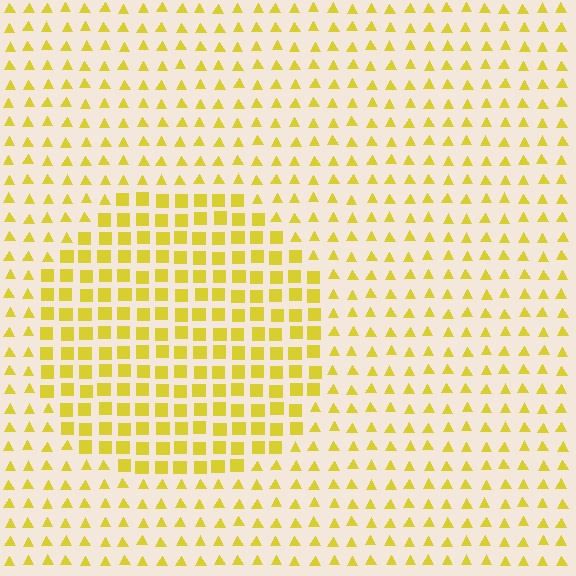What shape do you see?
I see a circle.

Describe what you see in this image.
The image is filled with small yellow elements arranged in a uniform grid. A circle-shaped region contains squares, while the surrounding area contains triangles. The boundary is defined purely by the change in element shape.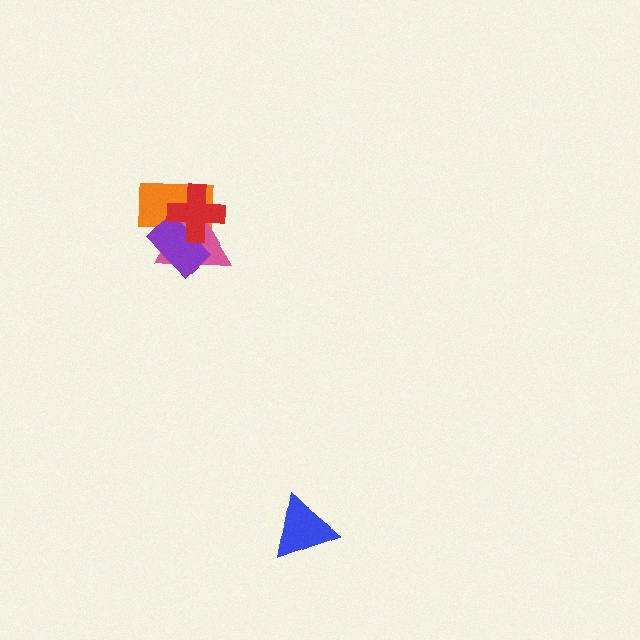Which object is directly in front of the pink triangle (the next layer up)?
The purple rectangle is directly in front of the pink triangle.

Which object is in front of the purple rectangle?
The red cross is in front of the purple rectangle.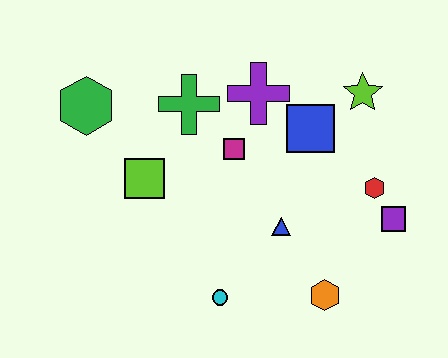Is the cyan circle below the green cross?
Yes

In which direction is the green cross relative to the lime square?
The green cross is above the lime square.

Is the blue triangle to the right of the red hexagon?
No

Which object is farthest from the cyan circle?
The lime star is farthest from the cyan circle.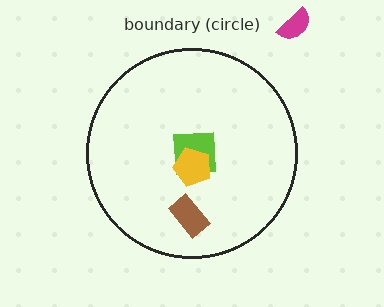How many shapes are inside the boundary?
3 inside, 1 outside.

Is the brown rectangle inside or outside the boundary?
Inside.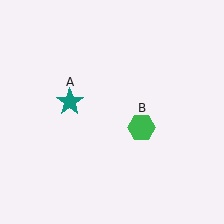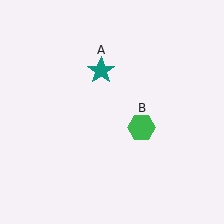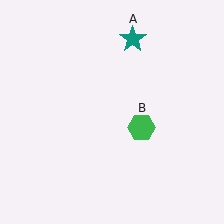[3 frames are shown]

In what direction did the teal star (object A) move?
The teal star (object A) moved up and to the right.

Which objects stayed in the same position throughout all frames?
Green hexagon (object B) remained stationary.